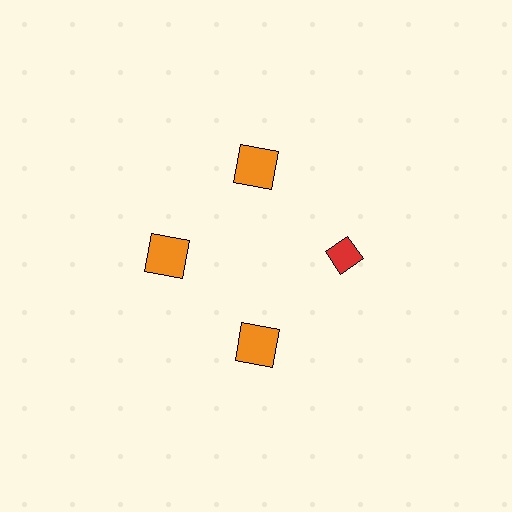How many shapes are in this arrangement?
There are 4 shapes arranged in a ring pattern.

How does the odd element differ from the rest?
It differs in both color (red instead of orange) and shape (diamond instead of square).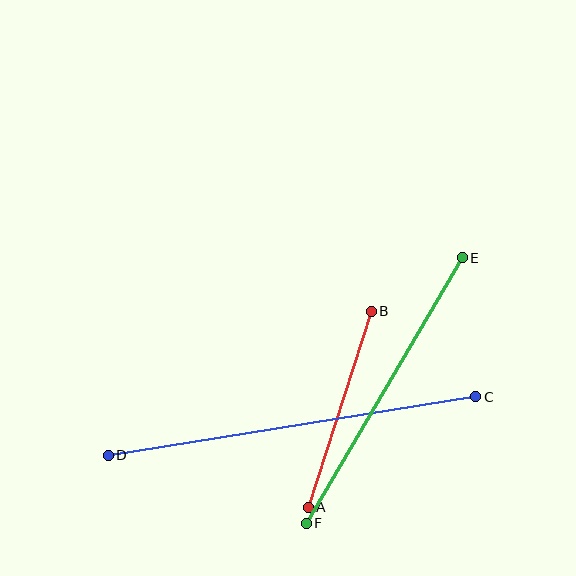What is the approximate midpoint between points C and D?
The midpoint is at approximately (292, 426) pixels.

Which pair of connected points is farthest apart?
Points C and D are farthest apart.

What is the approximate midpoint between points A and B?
The midpoint is at approximately (340, 409) pixels.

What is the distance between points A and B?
The distance is approximately 206 pixels.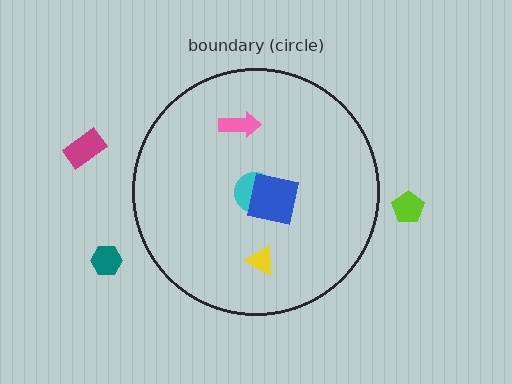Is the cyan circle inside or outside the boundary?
Inside.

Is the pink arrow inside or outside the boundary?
Inside.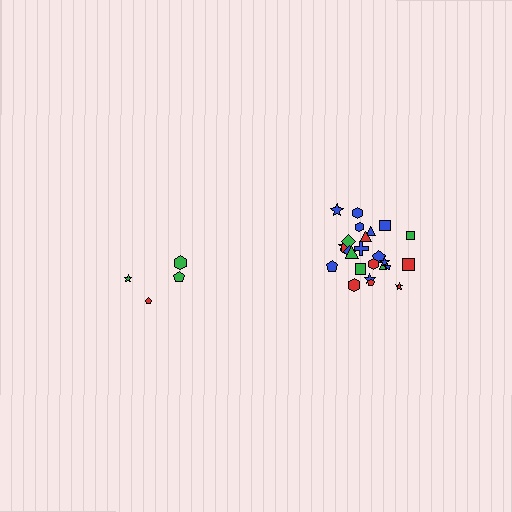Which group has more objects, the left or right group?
The right group.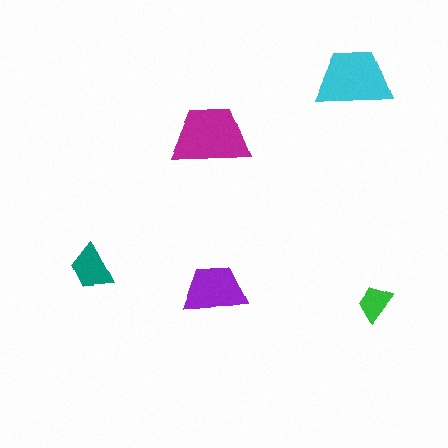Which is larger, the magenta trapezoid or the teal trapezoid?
The magenta one.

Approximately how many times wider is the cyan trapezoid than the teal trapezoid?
About 1.5 times wider.